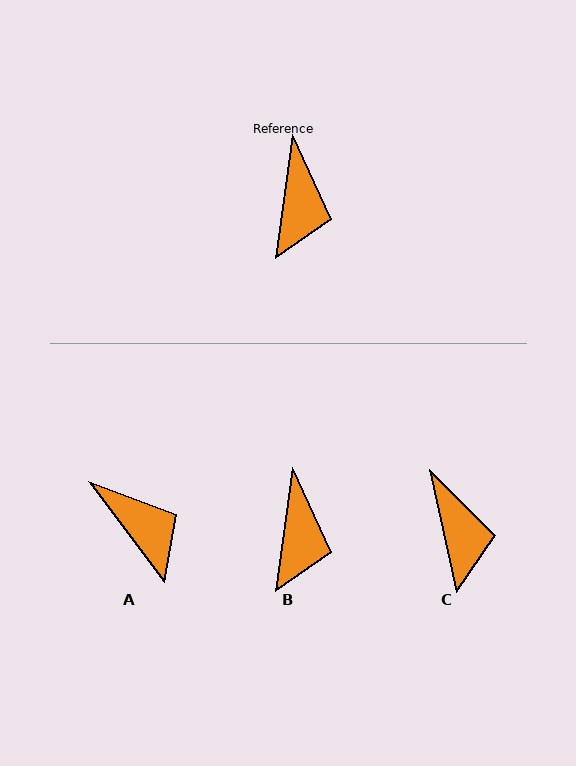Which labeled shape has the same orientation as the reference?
B.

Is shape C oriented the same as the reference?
No, it is off by about 21 degrees.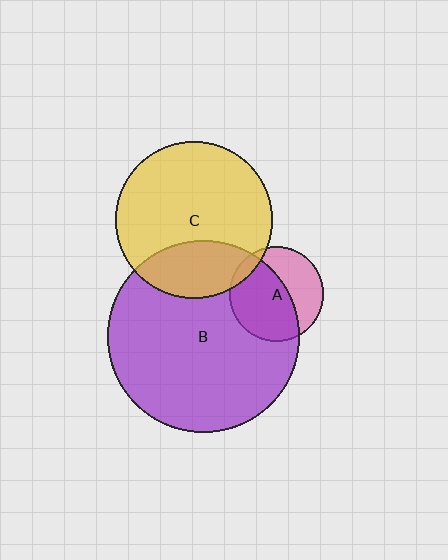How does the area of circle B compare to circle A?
Approximately 4.1 times.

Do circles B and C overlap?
Yes.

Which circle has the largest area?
Circle B (purple).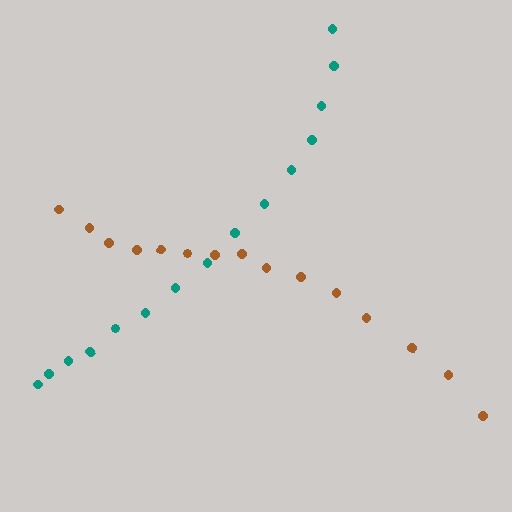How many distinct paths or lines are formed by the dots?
There are 2 distinct paths.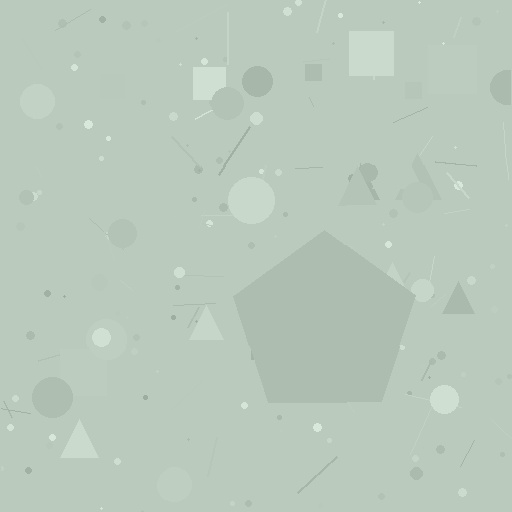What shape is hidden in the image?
A pentagon is hidden in the image.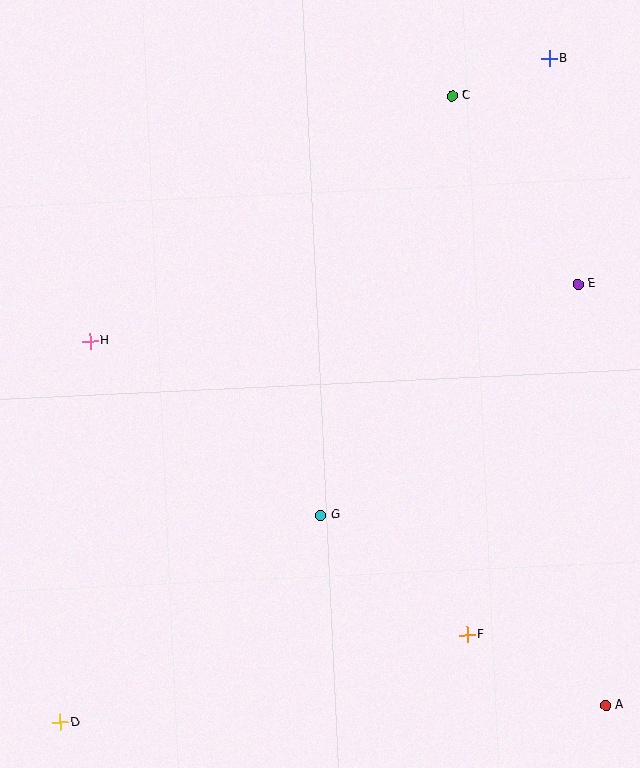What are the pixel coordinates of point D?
Point D is at (60, 722).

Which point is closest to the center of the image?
Point G at (321, 515) is closest to the center.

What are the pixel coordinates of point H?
Point H is at (90, 341).